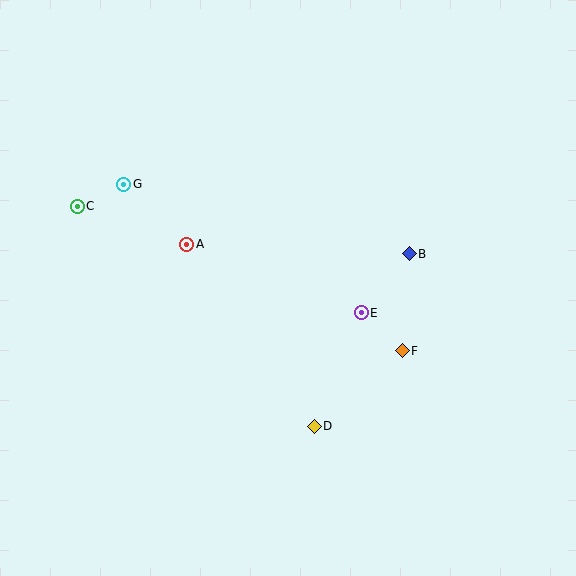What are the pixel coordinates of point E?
Point E is at (361, 313).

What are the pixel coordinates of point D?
Point D is at (314, 427).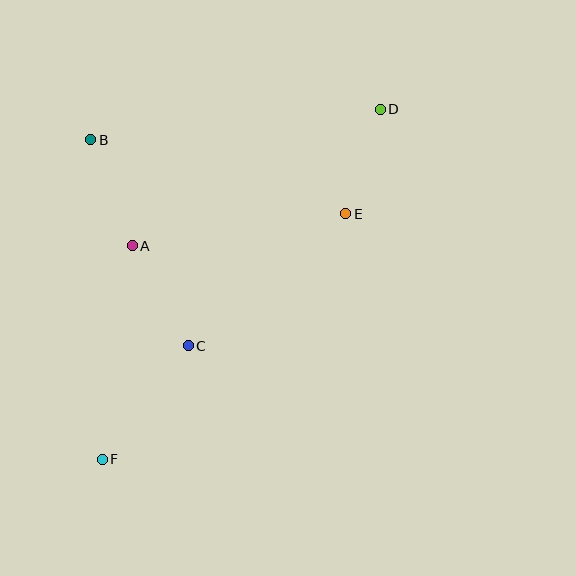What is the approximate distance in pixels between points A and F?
The distance between A and F is approximately 215 pixels.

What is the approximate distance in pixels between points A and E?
The distance between A and E is approximately 216 pixels.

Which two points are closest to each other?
Points D and E are closest to each other.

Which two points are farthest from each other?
Points D and F are farthest from each other.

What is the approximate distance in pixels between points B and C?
The distance between B and C is approximately 228 pixels.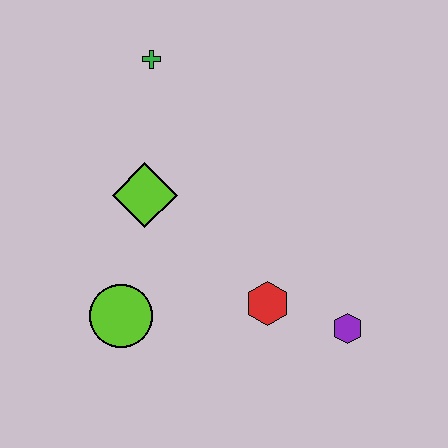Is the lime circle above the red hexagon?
No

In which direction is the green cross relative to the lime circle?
The green cross is above the lime circle.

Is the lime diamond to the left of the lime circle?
No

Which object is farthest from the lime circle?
The green cross is farthest from the lime circle.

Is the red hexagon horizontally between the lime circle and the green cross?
No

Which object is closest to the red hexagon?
The purple hexagon is closest to the red hexagon.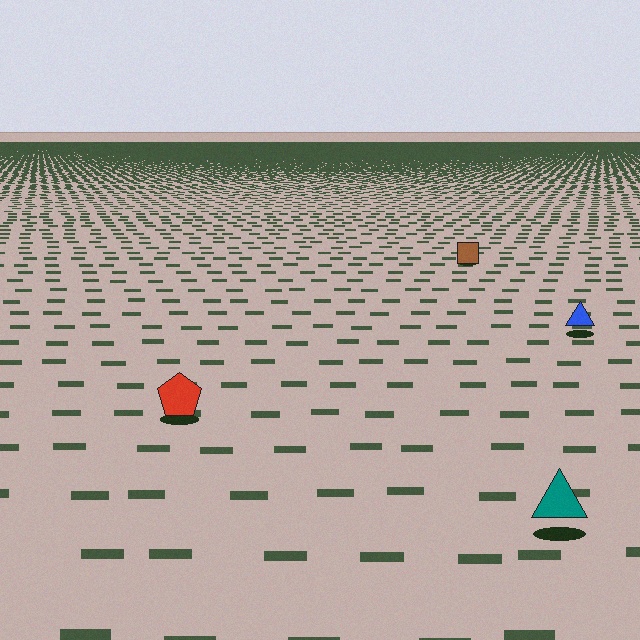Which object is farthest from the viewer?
The brown square is farthest from the viewer. It appears smaller and the ground texture around it is denser.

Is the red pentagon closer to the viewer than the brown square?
Yes. The red pentagon is closer — you can tell from the texture gradient: the ground texture is coarser near it.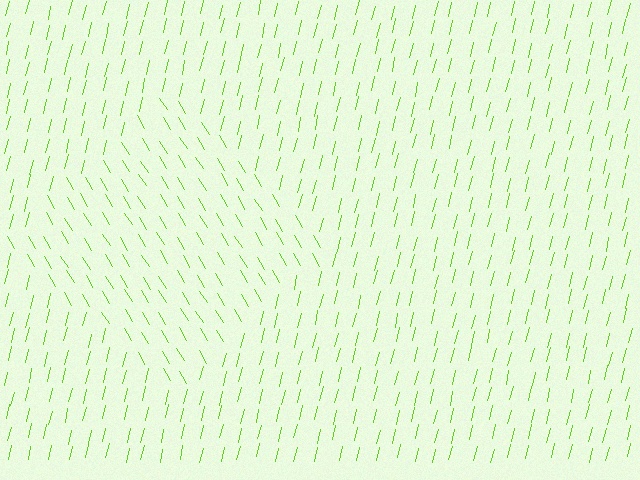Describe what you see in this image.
The image is filled with small lime line segments. A diamond region in the image has lines oriented differently from the surrounding lines, creating a visible texture boundary.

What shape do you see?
I see a diamond.